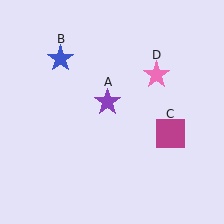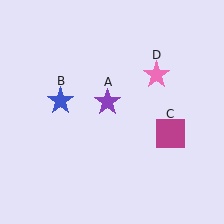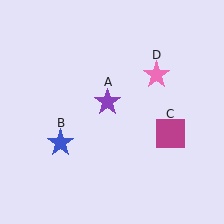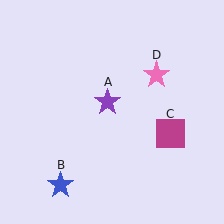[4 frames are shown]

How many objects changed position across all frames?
1 object changed position: blue star (object B).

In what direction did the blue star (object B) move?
The blue star (object B) moved down.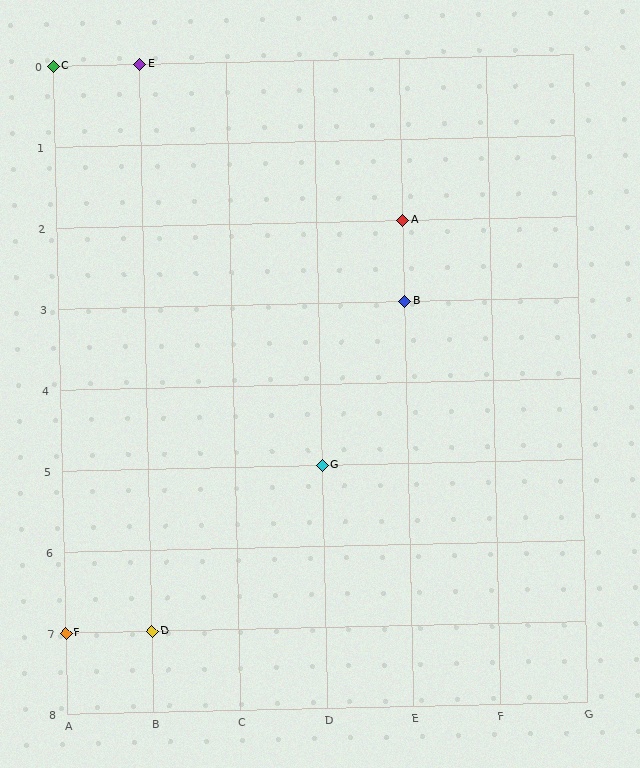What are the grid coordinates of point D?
Point D is at grid coordinates (B, 7).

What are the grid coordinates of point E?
Point E is at grid coordinates (B, 0).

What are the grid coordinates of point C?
Point C is at grid coordinates (A, 0).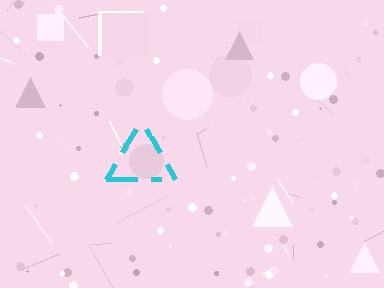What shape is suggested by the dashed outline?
The dashed outline suggests a triangle.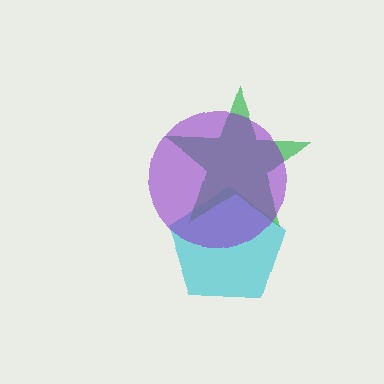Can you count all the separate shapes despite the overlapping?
Yes, there are 3 separate shapes.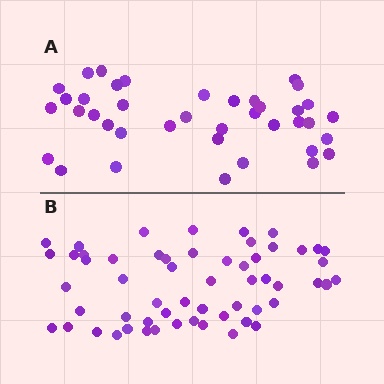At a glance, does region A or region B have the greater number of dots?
Region B (the bottom region) has more dots.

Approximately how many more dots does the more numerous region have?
Region B has approximately 20 more dots than region A.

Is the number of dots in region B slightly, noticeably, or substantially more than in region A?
Region B has substantially more. The ratio is roughly 1.5 to 1.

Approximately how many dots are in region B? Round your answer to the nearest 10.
About 60 dots. (The exact count is 57, which rounds to 60.)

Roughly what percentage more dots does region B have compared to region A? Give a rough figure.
About 45% more.